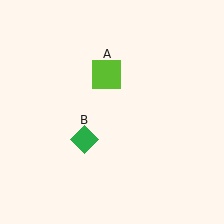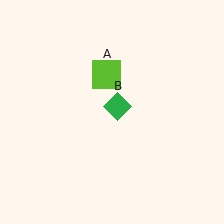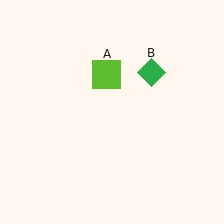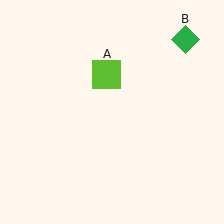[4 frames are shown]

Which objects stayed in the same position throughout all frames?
Lime square (object A) remained stationary.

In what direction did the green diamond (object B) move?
The green diamond (object B) moved up and to the right.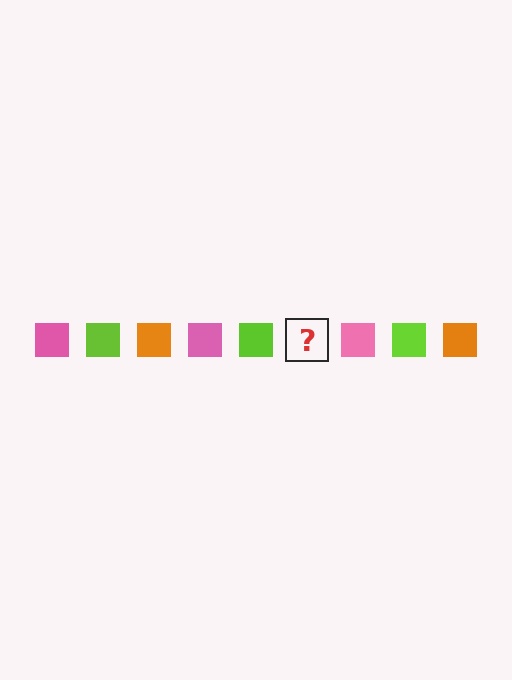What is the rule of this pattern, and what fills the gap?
The rule is that the pattern cycles through pink, lime, orange squares. The gap should be filled with an orange square.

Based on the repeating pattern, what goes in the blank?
The blank should be an orange square.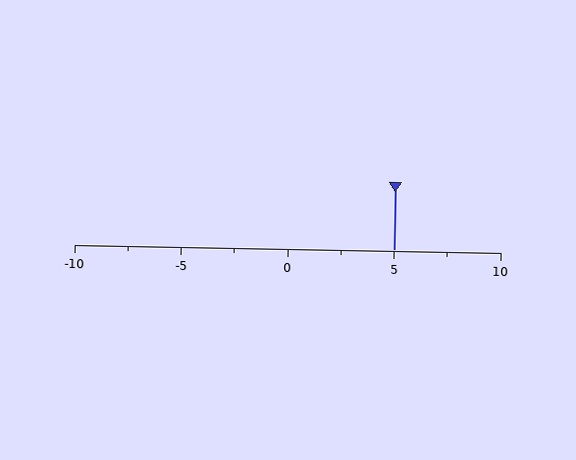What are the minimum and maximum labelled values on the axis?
The axis runs from -10 to 10.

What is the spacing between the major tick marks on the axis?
The major ticks are spaced 5 apart.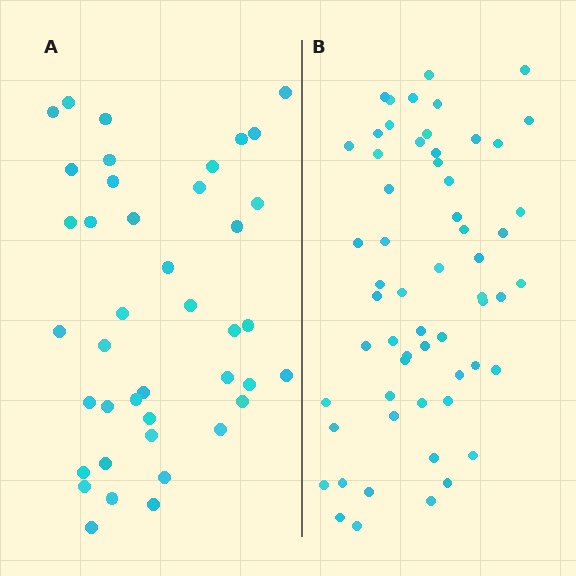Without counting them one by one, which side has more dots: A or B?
Region B (the right region) has more dots.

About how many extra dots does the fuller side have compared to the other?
Region B has approximately 20 more dots than region A.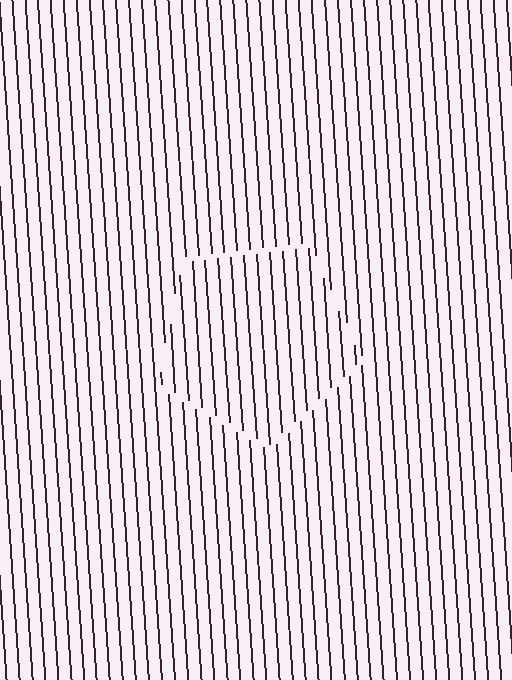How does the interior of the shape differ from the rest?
The interior of the shape contains the same grating, shifted by half a period — the contour is defined by the phase discontinuity where line-ends from the inner and outer gratings abut.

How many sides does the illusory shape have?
5 sides — the line-ends trace a pentagon.